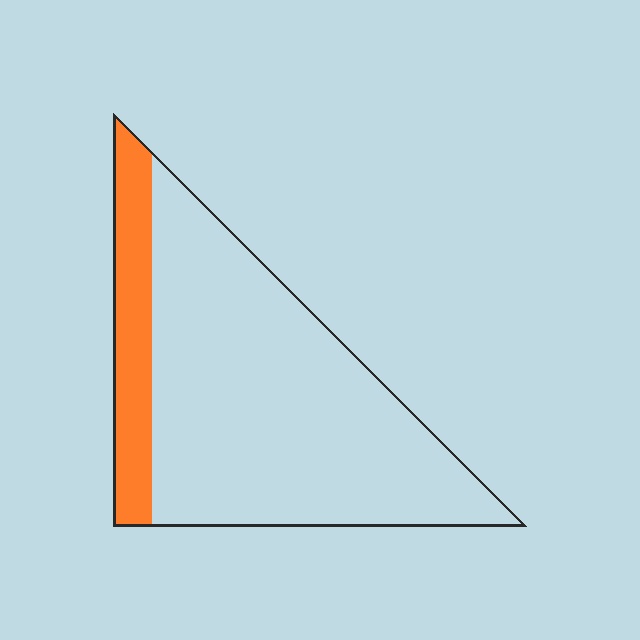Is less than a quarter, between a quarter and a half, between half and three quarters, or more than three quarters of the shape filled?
Less than a quarter.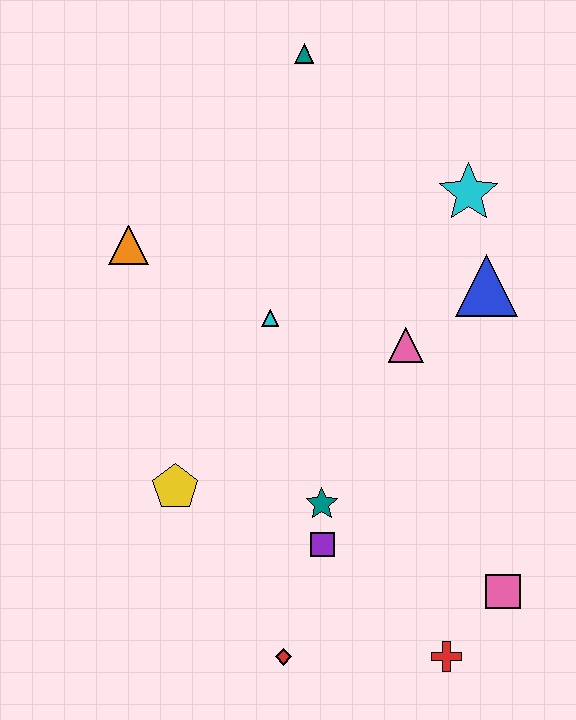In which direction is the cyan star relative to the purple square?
The cyan star is above the purple square.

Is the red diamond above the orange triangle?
No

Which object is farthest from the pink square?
The teal triangle is farthest from the pink square.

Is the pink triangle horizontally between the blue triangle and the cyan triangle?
Yes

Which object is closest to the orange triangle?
The cyan triangle is closest to the orange triangle.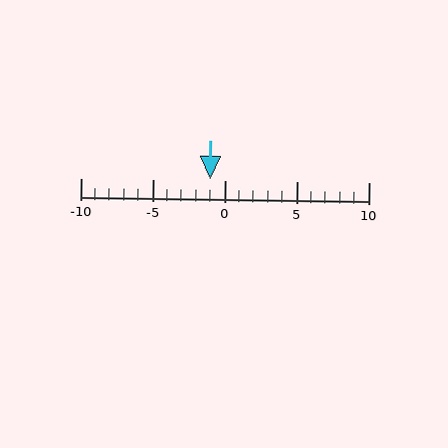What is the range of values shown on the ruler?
The ruler shows values from -10 to 10.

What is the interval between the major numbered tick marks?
The major tick marks are spaced 5 units apart.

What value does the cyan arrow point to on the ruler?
The cyan arrow points to approximately -1.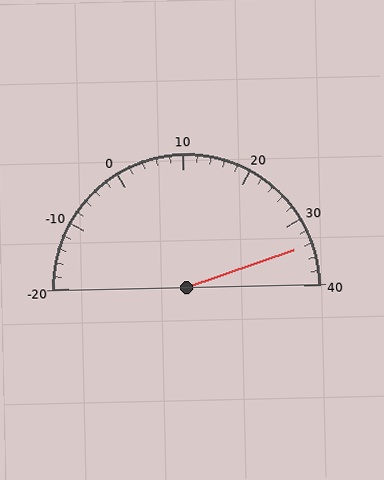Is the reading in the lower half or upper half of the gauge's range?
The reading is in the upper half of the range (-20 to 40).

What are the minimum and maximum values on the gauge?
The gauge ranges from -20 to 40.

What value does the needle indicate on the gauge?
The needle indicates approximately 34.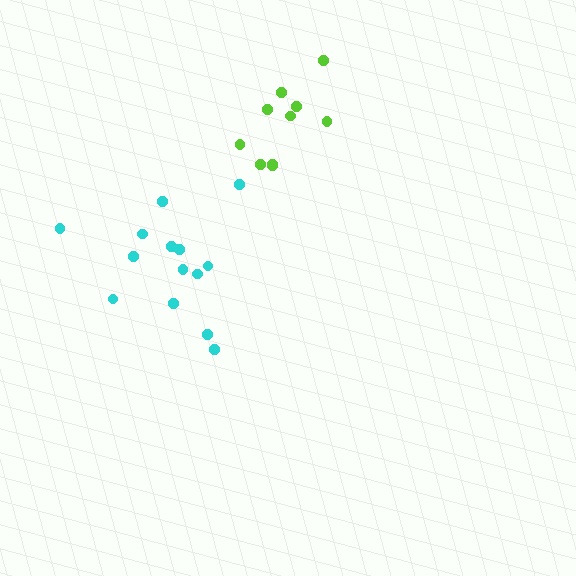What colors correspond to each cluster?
The clusters are colored: lime, cyan.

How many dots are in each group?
Group 1: 10 dots, Group 2: 14 dots (24 total).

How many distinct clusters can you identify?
There are 2 distinct clusters.